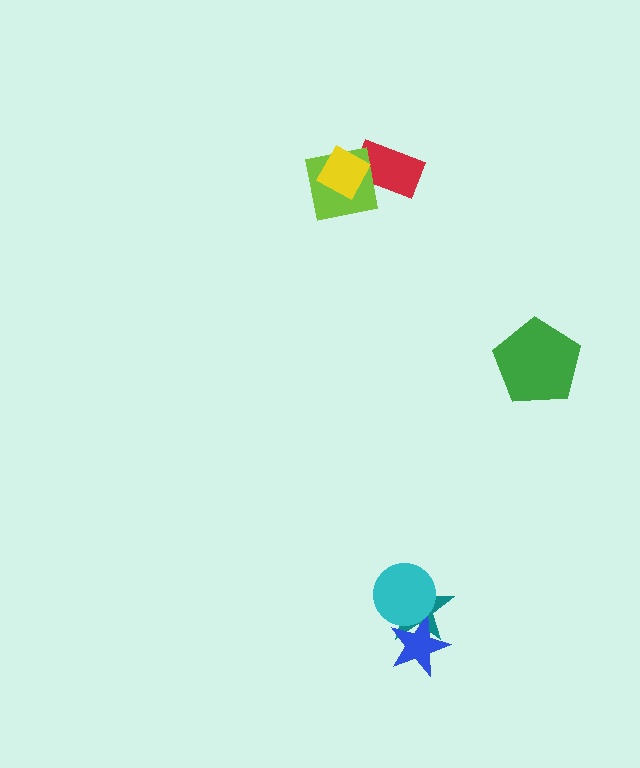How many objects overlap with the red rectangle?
2 objects overlap with the red rectangle.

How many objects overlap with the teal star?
2 objects overlap with the teal star.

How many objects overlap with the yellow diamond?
2 objects overlap with the yellow diamond.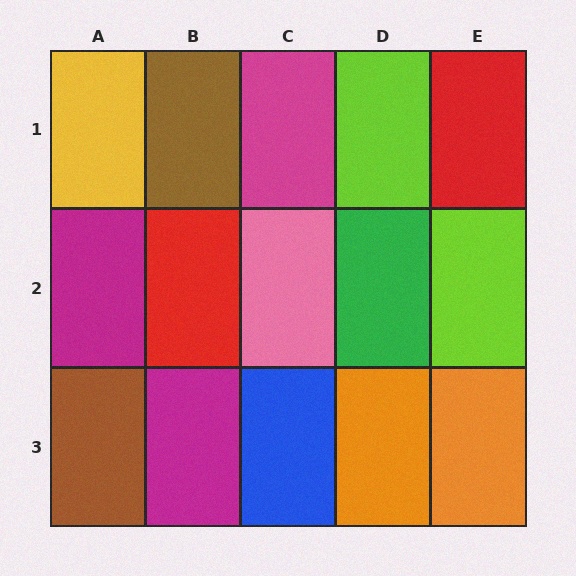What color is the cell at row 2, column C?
Pink.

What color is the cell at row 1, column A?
Yellow.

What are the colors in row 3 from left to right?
Brown, magenta, blue, orange, orange.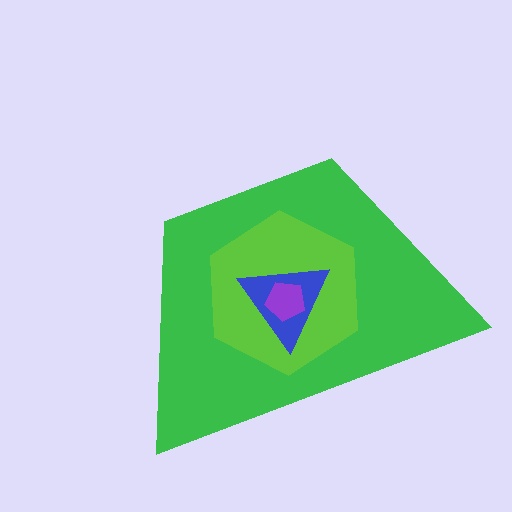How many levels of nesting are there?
4.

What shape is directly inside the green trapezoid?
The lime hexagon.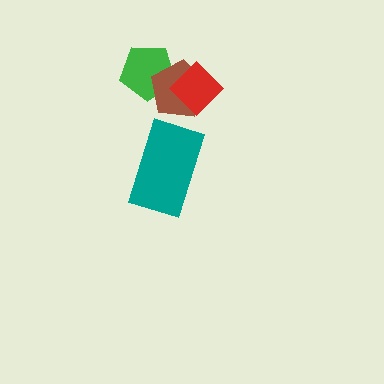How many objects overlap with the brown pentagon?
2 objects overlap with the brown pentagon.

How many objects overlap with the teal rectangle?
0 objects overlap with the teal rectangle.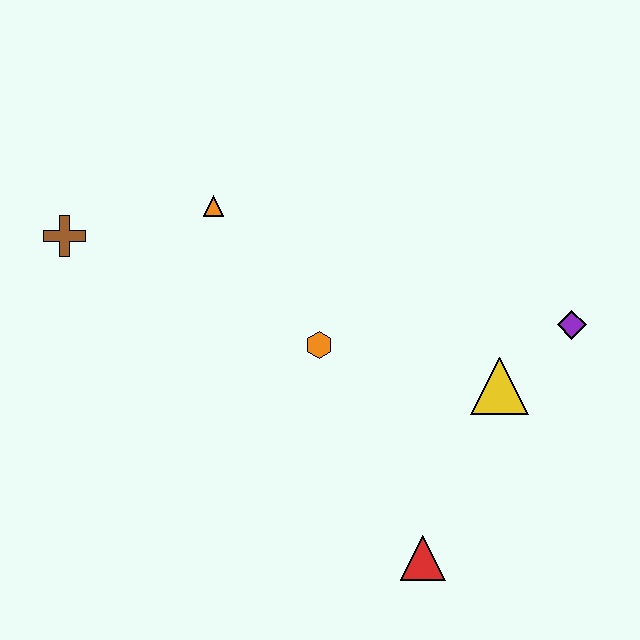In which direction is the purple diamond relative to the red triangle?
The purple diamond is above the red triangle.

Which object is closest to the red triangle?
The yellow triangle is closest to the red triangle.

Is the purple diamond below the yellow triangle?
No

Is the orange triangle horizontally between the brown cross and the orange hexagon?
Yes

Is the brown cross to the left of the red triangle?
Yes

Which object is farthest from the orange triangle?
The red triangle is farthest from the orange triangle.